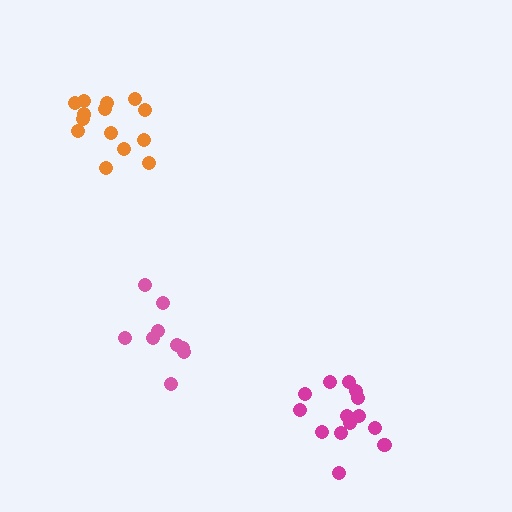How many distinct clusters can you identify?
There are 3 distinct clusters.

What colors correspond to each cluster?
The clusters are colored: pink, magenta, orange.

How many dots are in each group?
Group 1: 9 dots, Group 2: 14 dots, Group 3: 14 dots (37 total).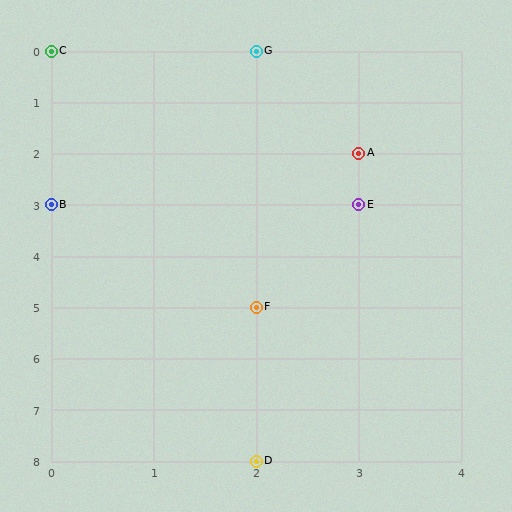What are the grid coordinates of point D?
Point D is at grid coordinates (2, 8).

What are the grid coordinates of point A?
Point A is at grid coordinates (3, 2).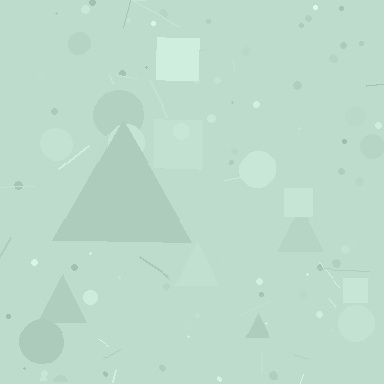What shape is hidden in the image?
A triangle is hidden in the image.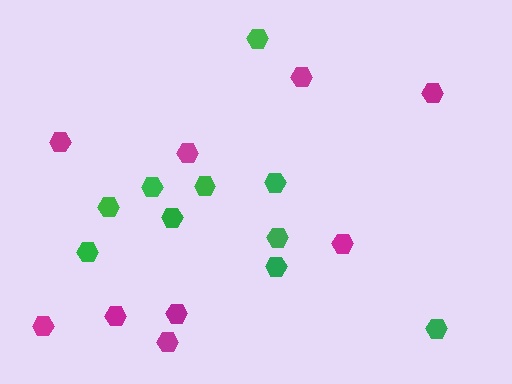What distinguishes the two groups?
There are 2 groups: one group of green hexagons (10) and one group of magenta hexagons (9).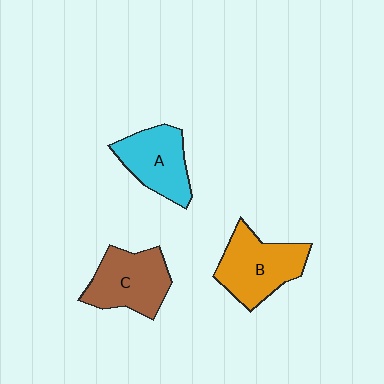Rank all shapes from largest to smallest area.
From largest to smallest: B (orange), C (brown), A (cyan).